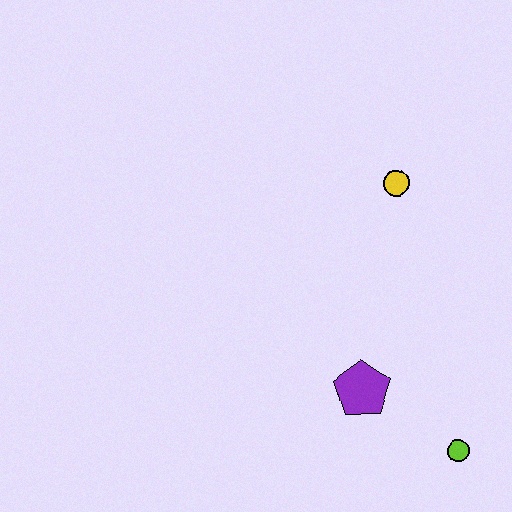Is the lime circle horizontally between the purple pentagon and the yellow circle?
No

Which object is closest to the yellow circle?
The purple pentagon is closest to the yellow circle.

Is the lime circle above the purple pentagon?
No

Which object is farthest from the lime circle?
The yellow circle is farthest from the lime circle.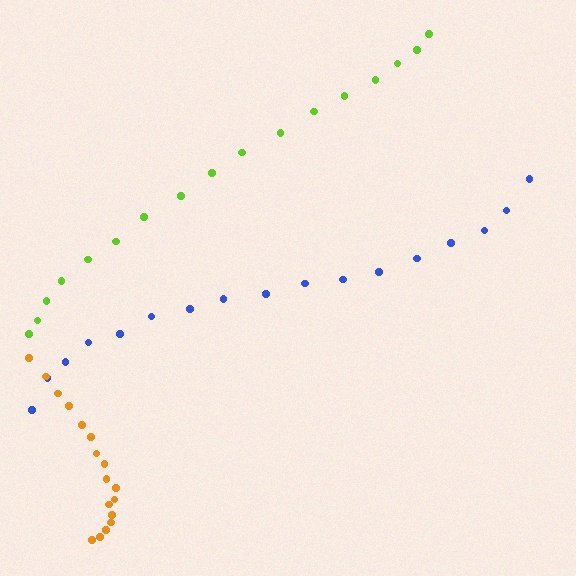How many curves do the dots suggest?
There are 3 distinct paths.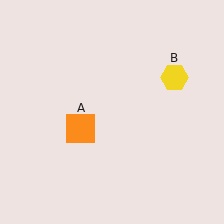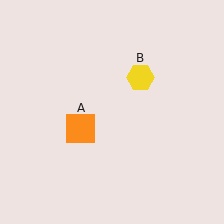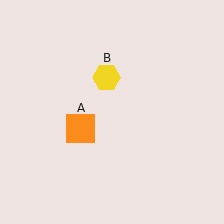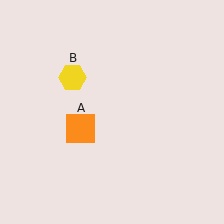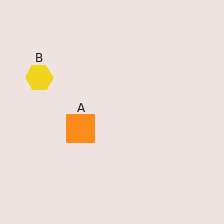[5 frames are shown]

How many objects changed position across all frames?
1 object changed position: yellow hexagon (object B).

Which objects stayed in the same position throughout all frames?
Orange square (object A) remained stationary.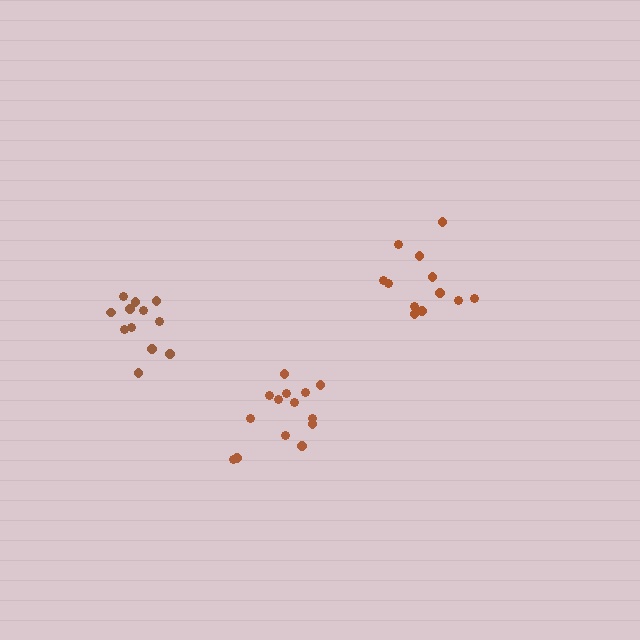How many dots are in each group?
Group 1: 12 dots, Group 2: 14 dots, Group 3: 12 dots (38 total).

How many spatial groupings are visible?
There are 3 spatial groupings.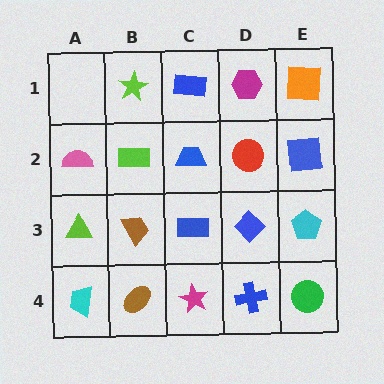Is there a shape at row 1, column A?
No, that cell is empty.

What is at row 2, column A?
A pink semicircle.